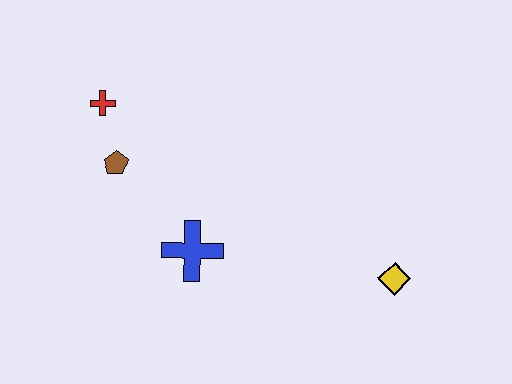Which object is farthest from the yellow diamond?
The red cross is farthest from the yellow diamond.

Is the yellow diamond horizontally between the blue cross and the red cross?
No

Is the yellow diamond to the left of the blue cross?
No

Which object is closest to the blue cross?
The brown pentagon is closest to the blue cross.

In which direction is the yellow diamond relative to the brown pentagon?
The yellow diamond is to the right of the brown pentagon.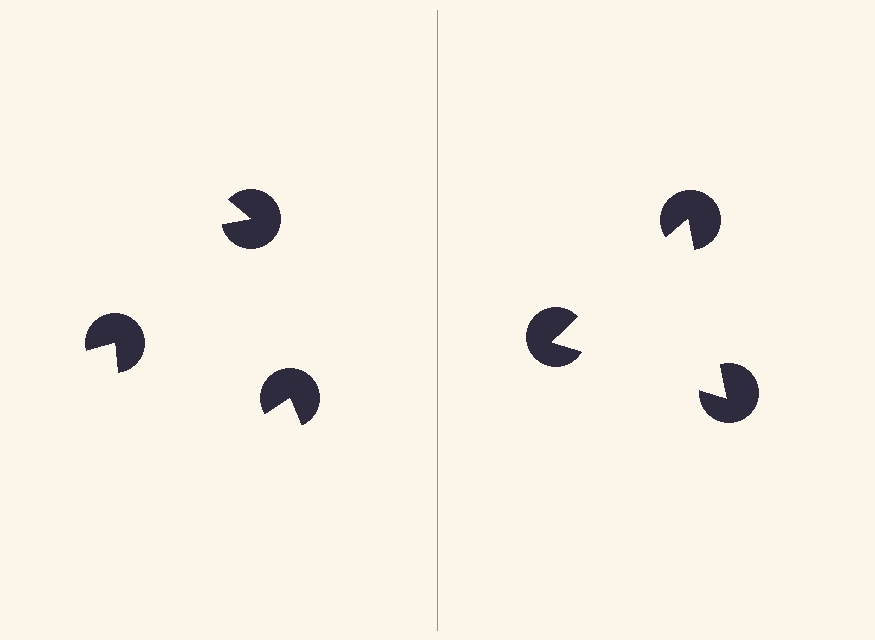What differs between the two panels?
The pac-man discs are positioned identically on both sides; only the wedge orientations differ. On the right they align to a triangle; on the left they are misaligned.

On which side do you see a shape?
An illusory triangle appears on the right side. On the left side the wedge cuts are rotated, so no coherent shape forms.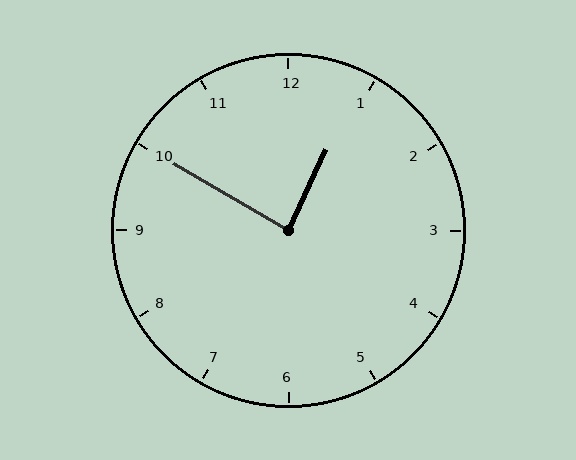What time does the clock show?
12:50.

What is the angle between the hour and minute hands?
Approximately 85 degrees.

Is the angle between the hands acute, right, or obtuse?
It is right.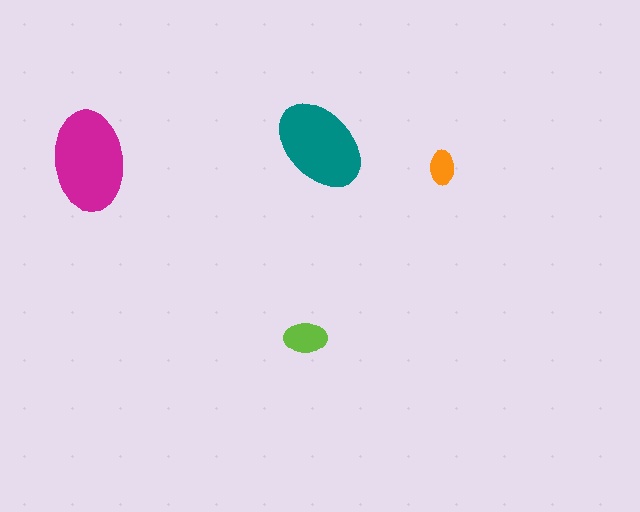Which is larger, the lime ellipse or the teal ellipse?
The teal one.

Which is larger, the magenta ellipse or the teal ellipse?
The magenta one.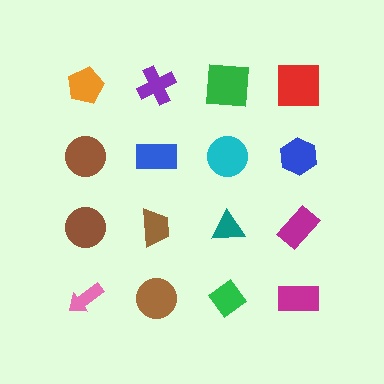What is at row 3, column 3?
A teal triangle.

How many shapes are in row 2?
4 shapes.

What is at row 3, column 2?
A brown trapezoid.